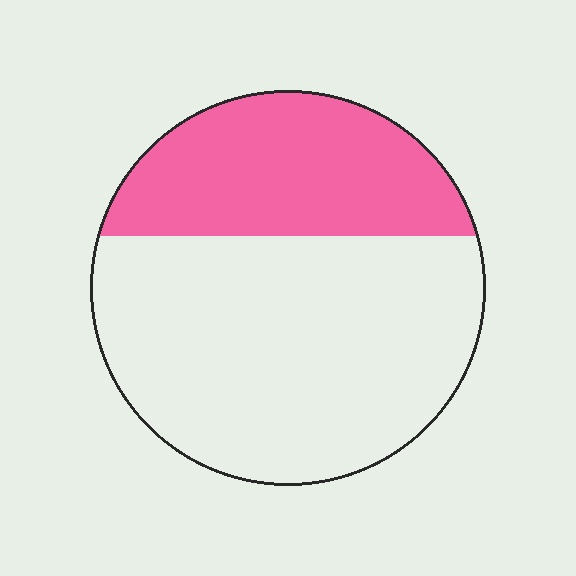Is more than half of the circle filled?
No.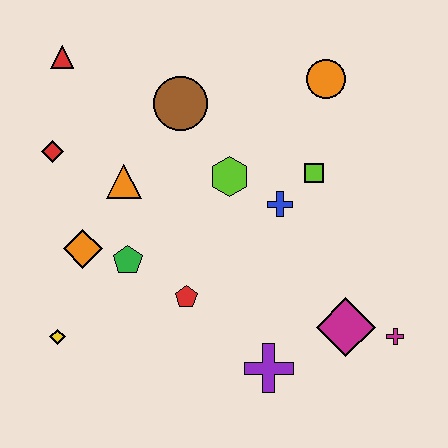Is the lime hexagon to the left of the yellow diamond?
No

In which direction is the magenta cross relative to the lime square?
The magenta cross is below the lime square.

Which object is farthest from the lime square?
The yellow diamond is farthest from the lime square.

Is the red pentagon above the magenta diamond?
Yes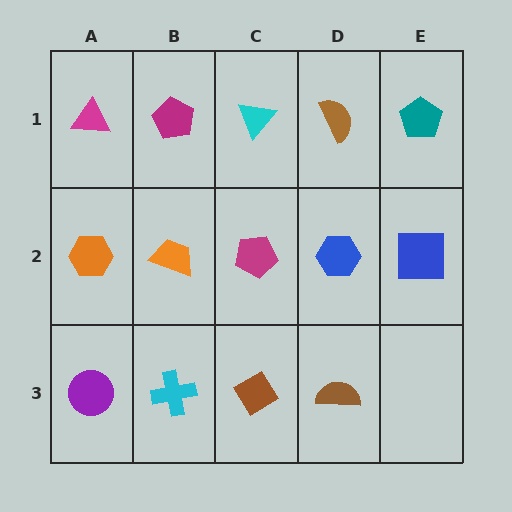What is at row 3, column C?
A brown diamond.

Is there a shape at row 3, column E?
No, that cell is empty.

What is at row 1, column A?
A magenta triangle.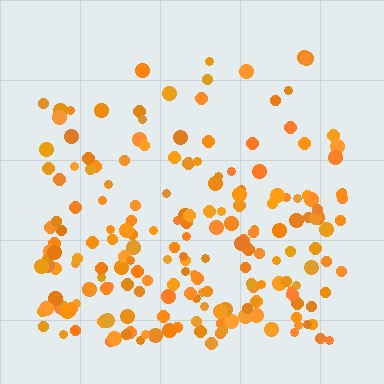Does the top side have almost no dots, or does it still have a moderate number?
Still a moderate number, just noticeably fewer than the bottom.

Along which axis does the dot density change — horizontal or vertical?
Vertical.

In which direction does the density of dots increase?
From top to bottom, with the bottom side densest.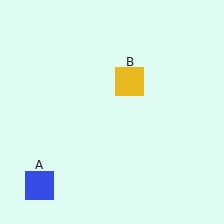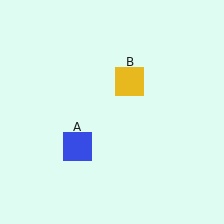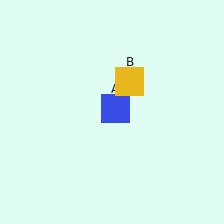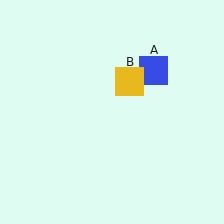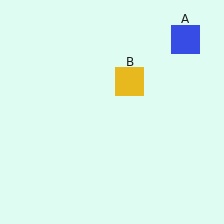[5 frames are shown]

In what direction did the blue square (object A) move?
The blue square (object A) moved up and to the right.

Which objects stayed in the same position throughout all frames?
Yellow square (object B) remained stationary.